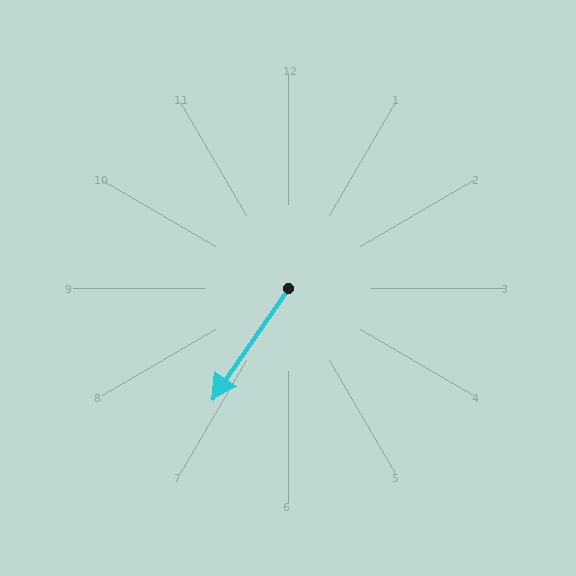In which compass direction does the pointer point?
Southwest.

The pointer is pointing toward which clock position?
Roughly 7 o'clock.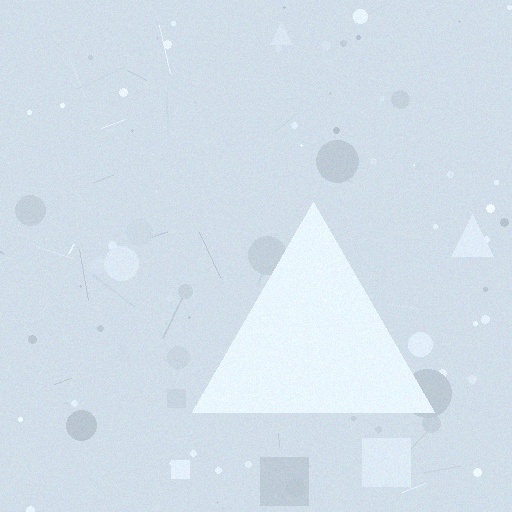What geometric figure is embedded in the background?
A triangle is embedded in the background.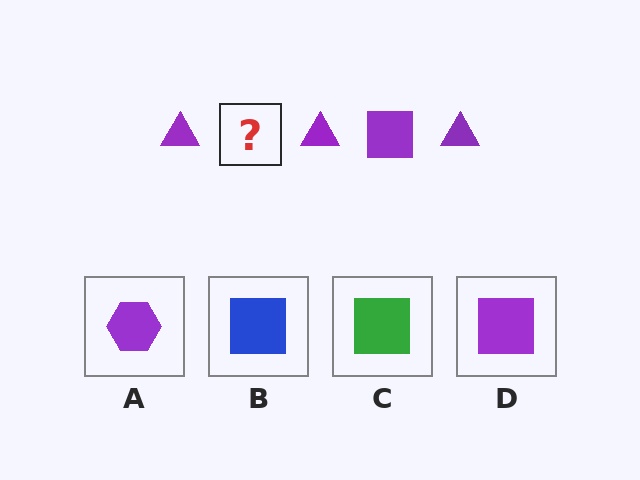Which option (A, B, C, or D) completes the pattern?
D.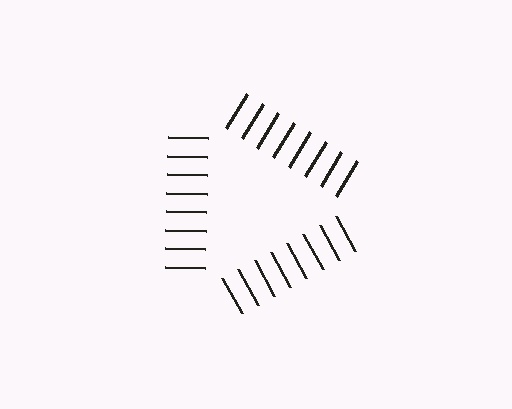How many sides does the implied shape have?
3 sides — the line-ends trace a triangle.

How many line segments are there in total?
24 — 8 along each of the 3 edges.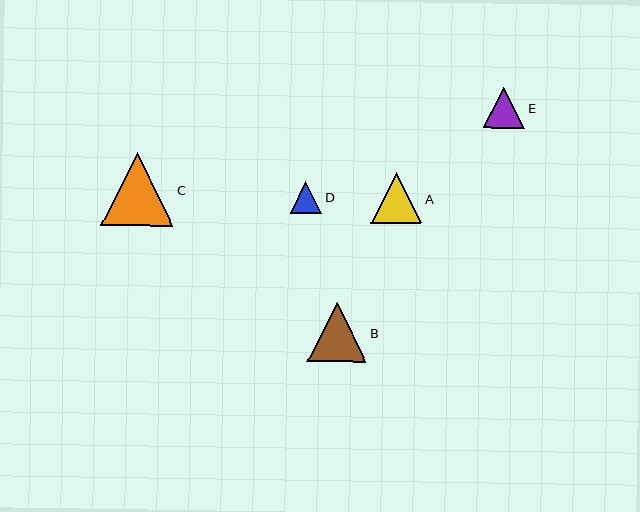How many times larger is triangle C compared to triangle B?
Triangle C is approximately 1.2 times the size of triangle B.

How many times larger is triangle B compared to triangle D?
Triangle B is approximately 1.9 times the size of triangle D.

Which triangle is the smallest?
Triangle D is the smallest with a size of approximately 32 pixels.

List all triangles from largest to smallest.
From largest to smallest: C, B, A, E, D.